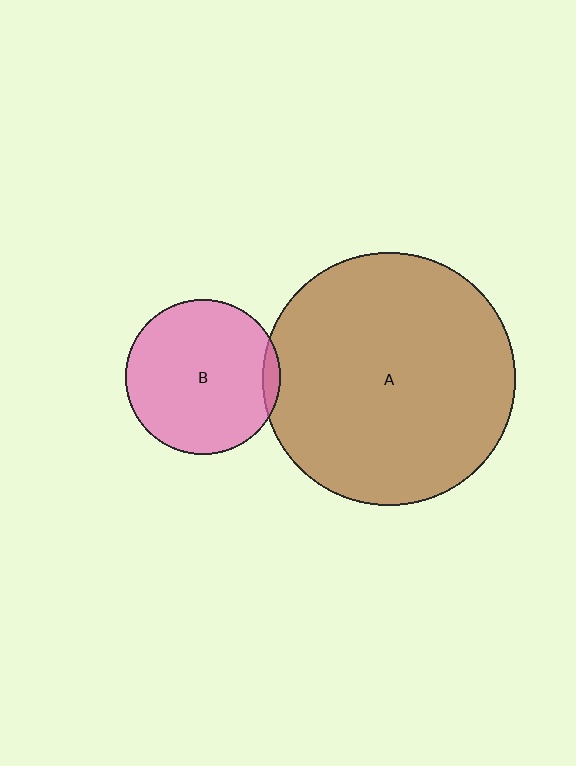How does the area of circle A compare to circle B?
Approximately 2.7 times.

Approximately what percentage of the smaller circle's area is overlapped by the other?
Approximately 5%.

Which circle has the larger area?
Circle A (brown).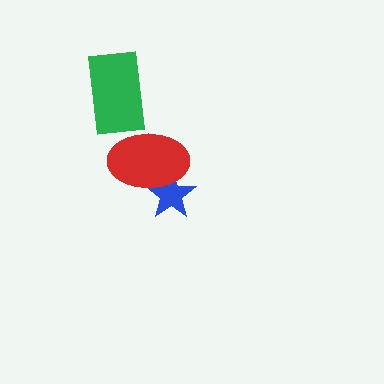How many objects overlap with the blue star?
1 object overlaps with the blue star.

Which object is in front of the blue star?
The red ellipse is in front of the blue star.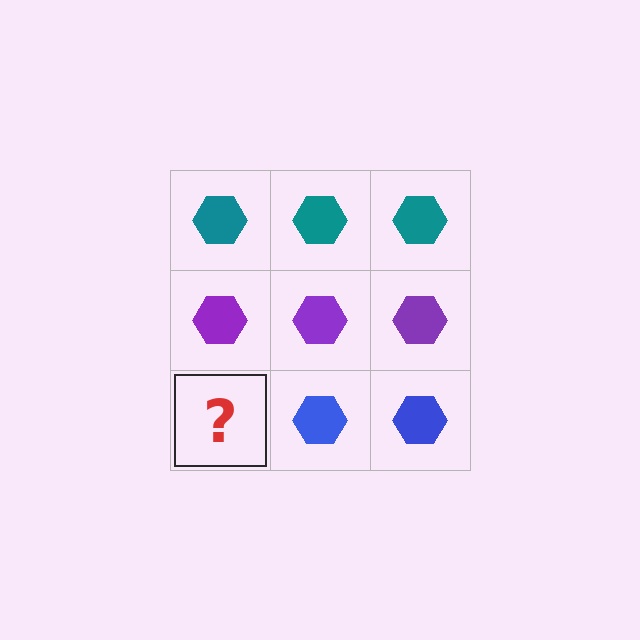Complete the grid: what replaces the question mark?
The question mark should be replaced with a blue hexagon.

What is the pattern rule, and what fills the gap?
The rule is that each row has a consistent color. The gap should be filled with a blue hexagon.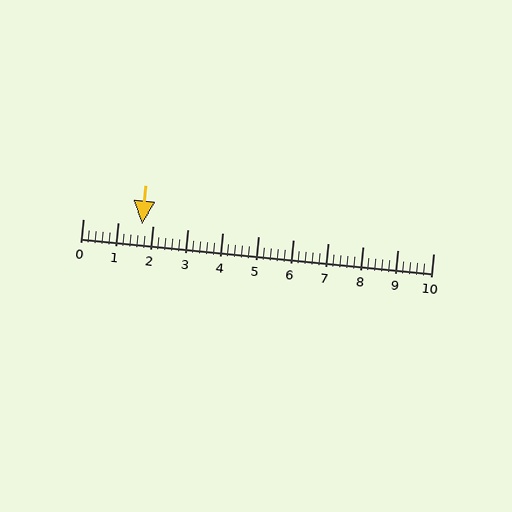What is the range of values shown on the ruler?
The ruler shows values from 0 to 10.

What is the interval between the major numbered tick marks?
The major tick marks are spaced 1 units apart.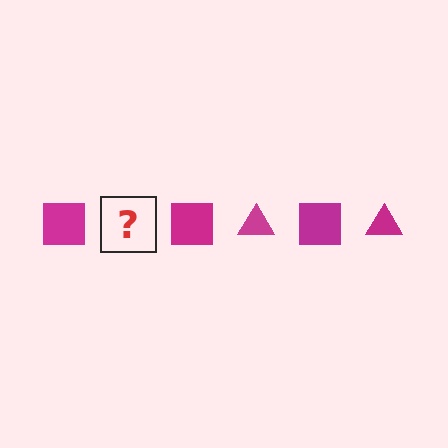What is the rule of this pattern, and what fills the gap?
The rule is that the pattern cycles through square, triangle shapes in magenta. The gap should be filled with a magenta triangle.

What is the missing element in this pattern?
The missing element is a magenta triangle.